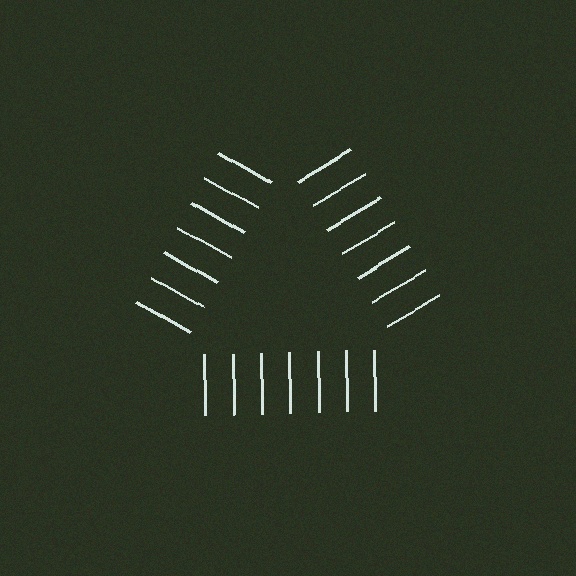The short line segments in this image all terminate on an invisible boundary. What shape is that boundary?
An illusory triangle — the line segments terminate on its edges but no continuous stroke is drawn.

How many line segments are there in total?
21 — 7 along each of the 3 edges.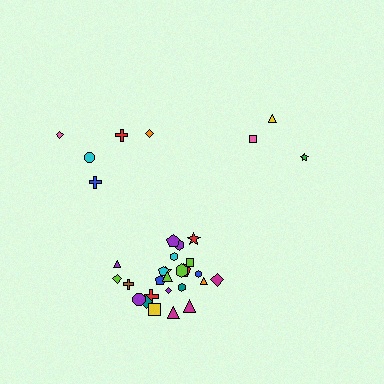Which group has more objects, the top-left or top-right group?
The top-left group.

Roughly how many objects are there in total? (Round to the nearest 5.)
Roughly 35 objects in total.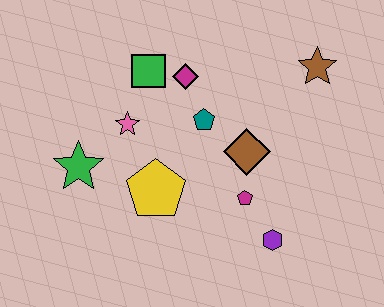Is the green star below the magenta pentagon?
No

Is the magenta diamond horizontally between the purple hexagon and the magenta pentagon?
No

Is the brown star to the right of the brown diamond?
Yes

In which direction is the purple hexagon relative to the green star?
The purple hexagon is to the right of the green star.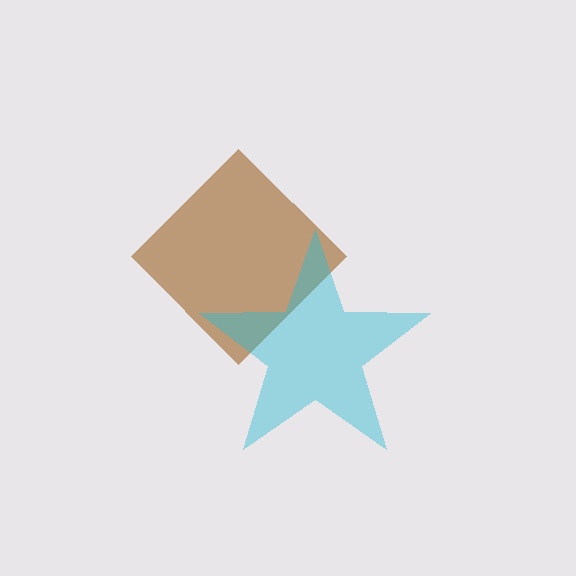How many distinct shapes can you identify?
There are 2 distinct shapes: a brown diamond, a cyan star.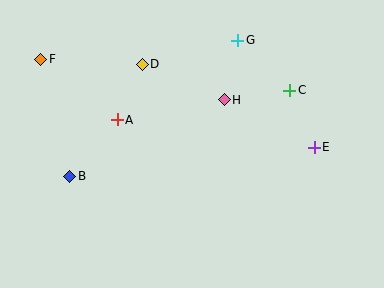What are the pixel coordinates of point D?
Point D is at (142, 64).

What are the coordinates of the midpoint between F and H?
The midpoint between F and H is at (132, 79).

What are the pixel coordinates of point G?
Point G is at (238, 40).